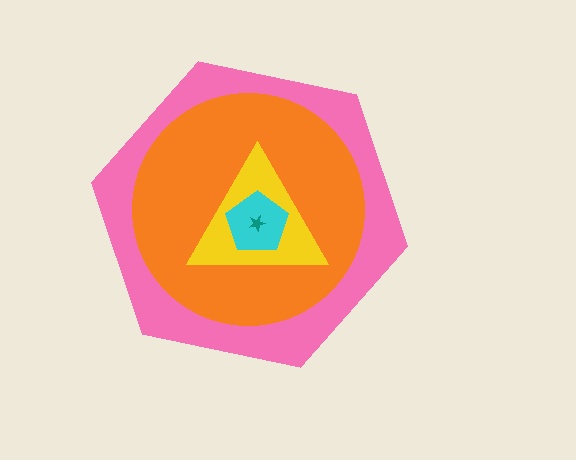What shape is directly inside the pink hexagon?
The orange circle.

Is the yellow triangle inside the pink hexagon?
Yes.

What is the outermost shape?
The pink hexagon.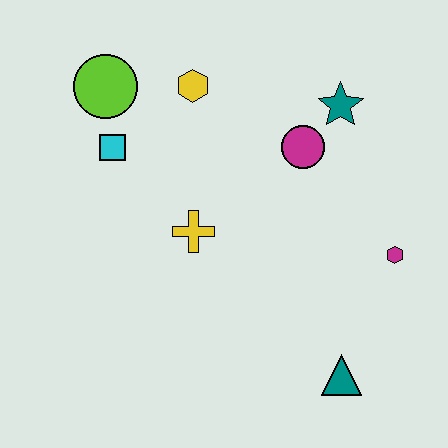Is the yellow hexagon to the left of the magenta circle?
Yes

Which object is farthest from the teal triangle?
The lime circle is farthest from the teal triangle.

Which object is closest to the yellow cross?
The cyan square is closest to the yellow cross.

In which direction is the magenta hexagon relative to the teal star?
The magenta hexagon is below the teal star.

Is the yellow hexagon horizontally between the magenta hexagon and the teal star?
No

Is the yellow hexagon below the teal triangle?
No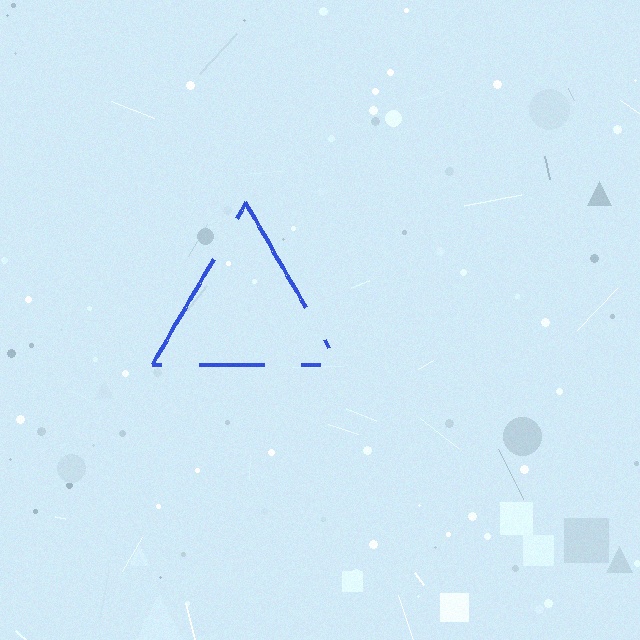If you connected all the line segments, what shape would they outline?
They would outline a triangle.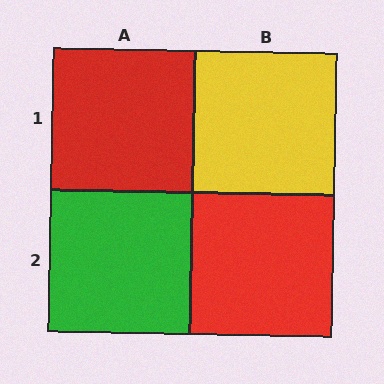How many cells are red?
2 cells are red.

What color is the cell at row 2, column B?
Red.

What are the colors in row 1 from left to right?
Red, yellow.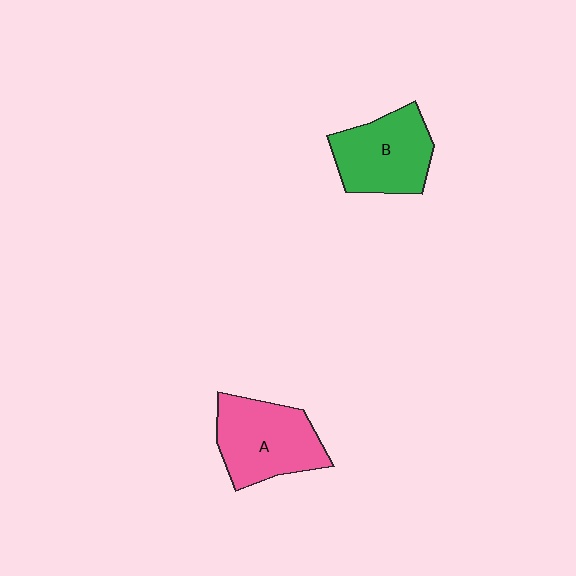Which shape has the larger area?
Shape A (pink).